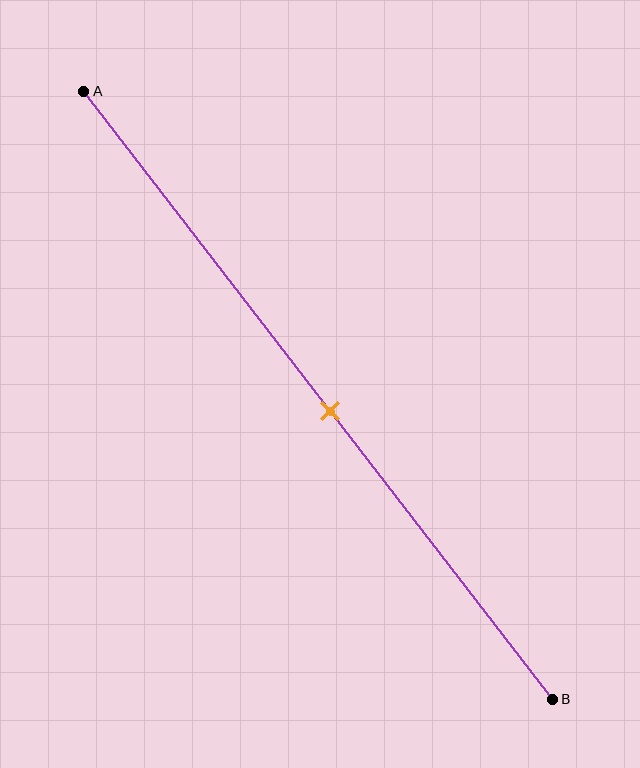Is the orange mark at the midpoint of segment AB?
Yes, the mark is approximately at the midpoint.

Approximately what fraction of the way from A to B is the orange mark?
The orange mark is approximately 55% of the way from A to B.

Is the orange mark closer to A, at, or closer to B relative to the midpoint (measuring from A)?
The orange mark is approximately at the midpoint of segment AB.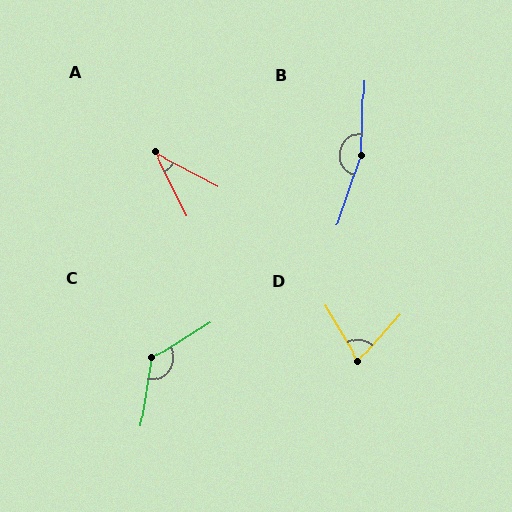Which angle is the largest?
B, at approximately 164 degrees.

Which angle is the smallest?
A, at approximately 35 degrees.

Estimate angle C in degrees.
Approximately 131 degrees.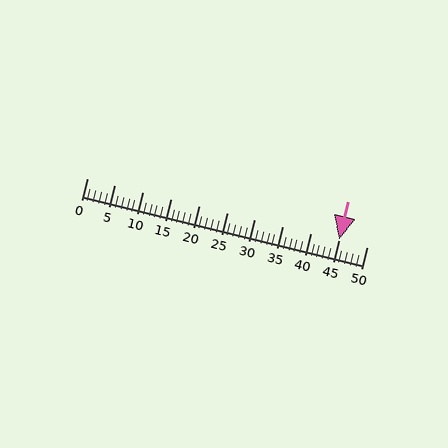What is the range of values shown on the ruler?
The ruler shows values from 0 to 50.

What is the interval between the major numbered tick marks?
The major tick marks are spaced 5 units apart.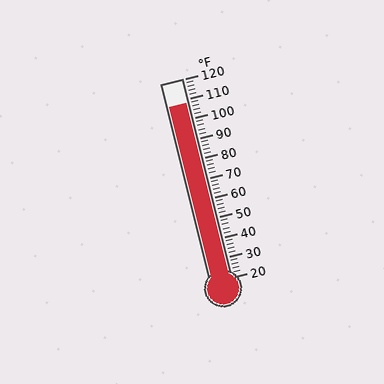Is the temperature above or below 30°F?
The temperature is above 30°F.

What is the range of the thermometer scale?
The thermometer scale ranges from 20°F to 120°F.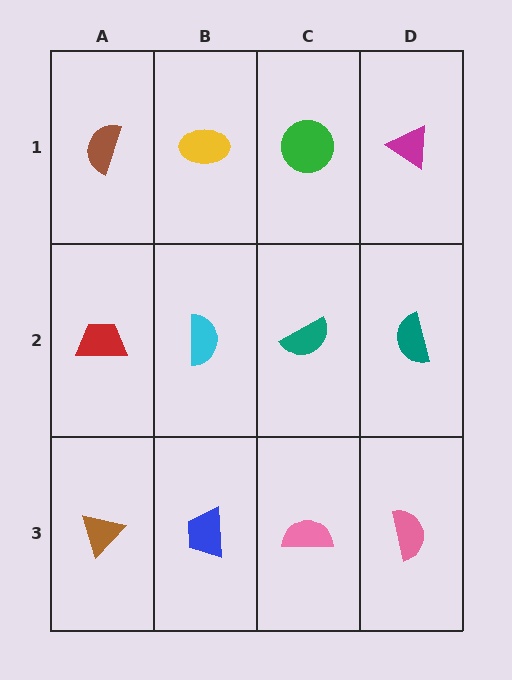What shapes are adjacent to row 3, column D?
A teal semicircle (row 2, column D), a pink semicircle (row 3, column C).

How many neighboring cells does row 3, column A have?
2.